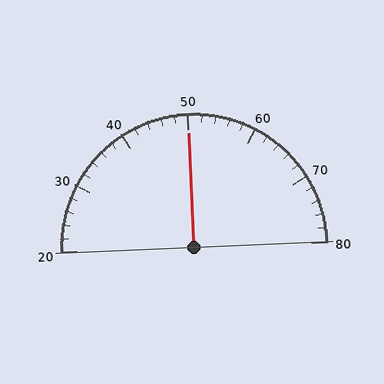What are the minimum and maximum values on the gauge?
The gauge ranges from 20 to 80.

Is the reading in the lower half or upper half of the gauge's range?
The reading is in the upper half of the range (20 to 80).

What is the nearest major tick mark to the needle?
The nearest major tick mark is 50.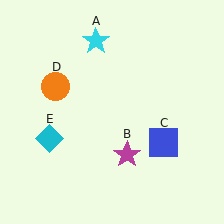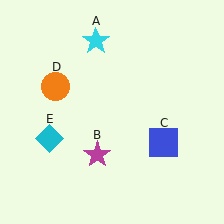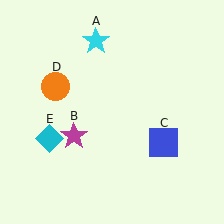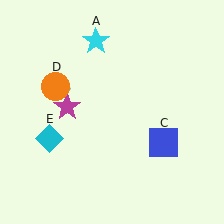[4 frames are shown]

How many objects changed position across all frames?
1 object changed position: magenta star (object B).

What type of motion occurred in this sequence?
The magenta star (object B) rotated clockwise around the center of the scene.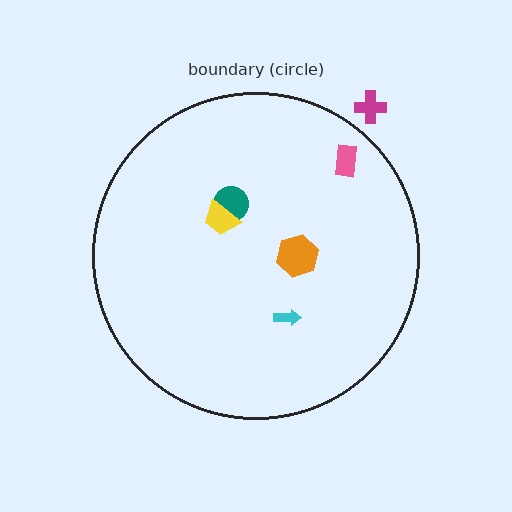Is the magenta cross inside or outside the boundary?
Outside.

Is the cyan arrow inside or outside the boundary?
Inside.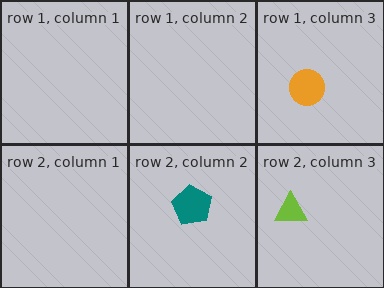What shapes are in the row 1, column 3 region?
The orange circle.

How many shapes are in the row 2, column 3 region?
1.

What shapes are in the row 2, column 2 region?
The teal pentagon.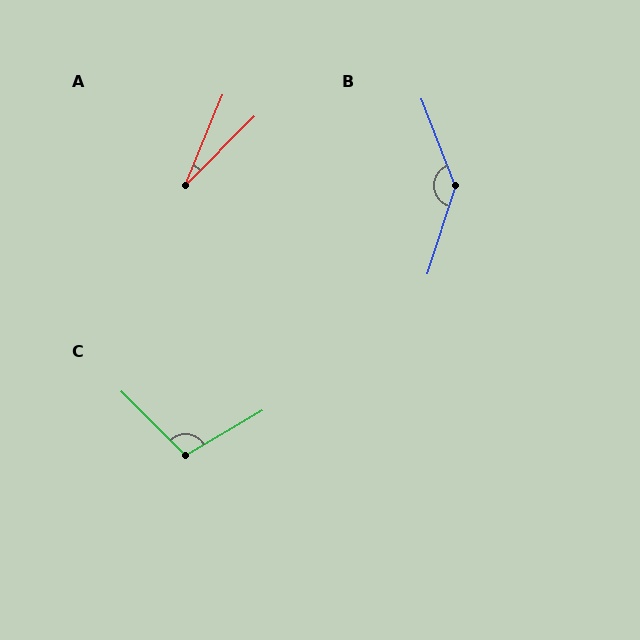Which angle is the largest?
B, at approximately 141 degrees.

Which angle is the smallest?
A, at approximately 22 degrees.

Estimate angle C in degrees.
Approximately 105 degrees.